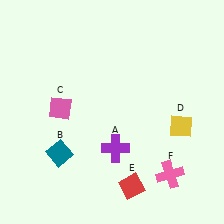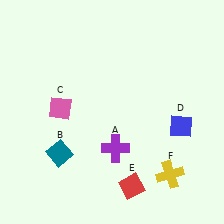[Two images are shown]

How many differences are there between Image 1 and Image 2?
There are 2 differences between the two images.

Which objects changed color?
D changed from yellow to blue. F changed from pink to yellow.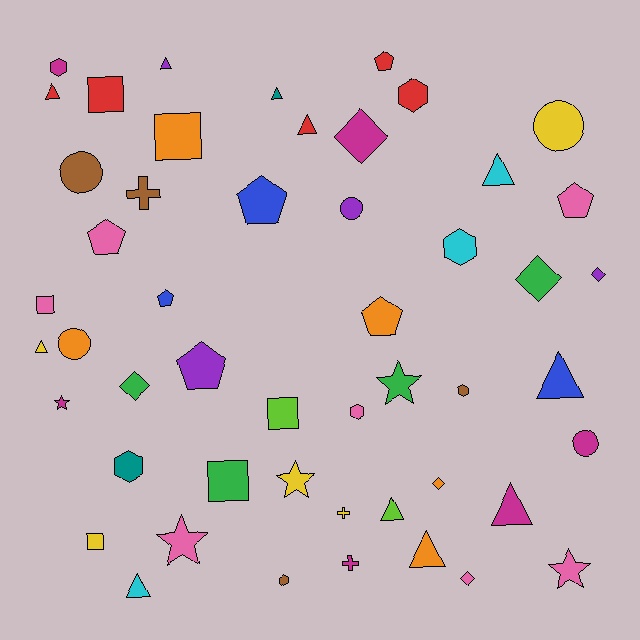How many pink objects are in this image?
There are 7 pink objects.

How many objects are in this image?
There are 50 objects.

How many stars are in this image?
There are 5 stars.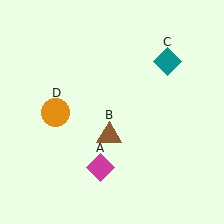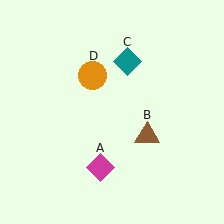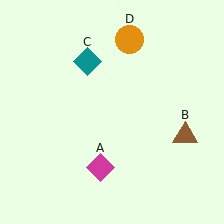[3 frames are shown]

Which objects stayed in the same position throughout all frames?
Magenta diamond (object A) remained stationary.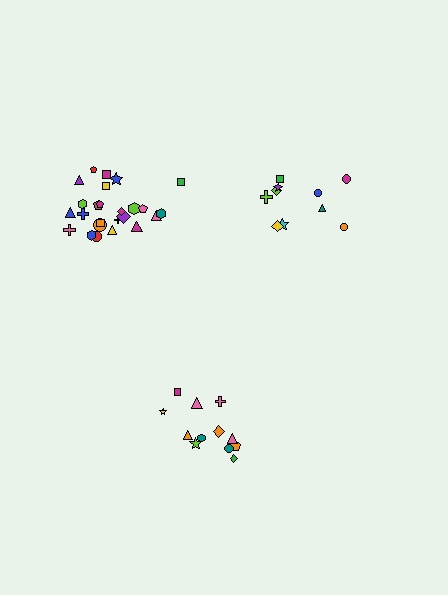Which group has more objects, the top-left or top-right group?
The top-left group.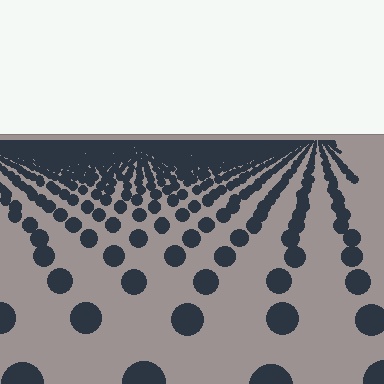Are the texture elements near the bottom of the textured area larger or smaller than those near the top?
Larger. Near the bottom, elements are closer to the viewer and appear at a bigger on-screen size.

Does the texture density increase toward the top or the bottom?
Density increases toward the top.